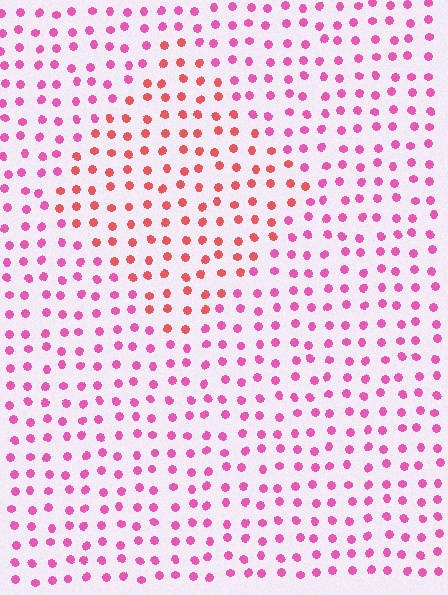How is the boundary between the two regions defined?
The boundary is defined purely by a slight shift in hue (about 36 degrees). Spacing, size, and orientation are identical on both sides.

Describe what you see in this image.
The image is filled with small pink elements in a uniform arrangement. A diamond-shaped region is visible where the elements are tinted to a slightly different hue, forming a subtle color boundary.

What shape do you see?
I see a diamond.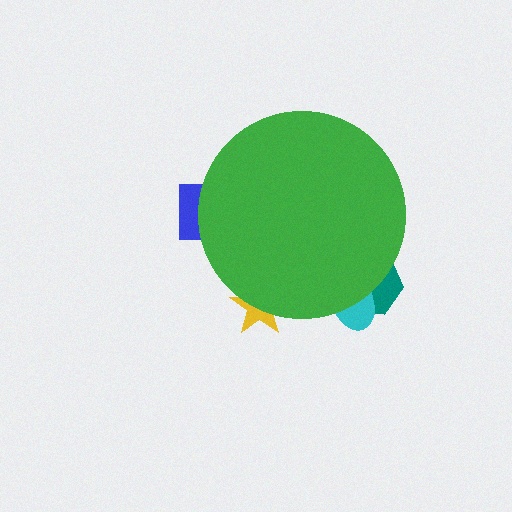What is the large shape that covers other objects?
A green circle.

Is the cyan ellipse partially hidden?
Yes, the cyan ellipse is partially hidden behind the green circle.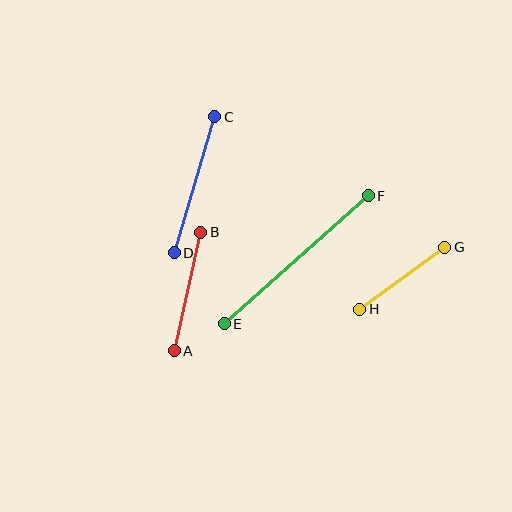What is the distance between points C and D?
The distance is approximately 142 pixels.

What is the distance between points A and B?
The distance is approximately 121 pixels.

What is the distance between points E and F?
The distance is approximately 193 pixels.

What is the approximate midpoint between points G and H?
The midpoint is at approximately (402, 278) pixels.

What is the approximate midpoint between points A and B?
The midpoint is at approximately (188, 291) pixels.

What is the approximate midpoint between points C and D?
The midpoint is at approximately (194, 185) pixels.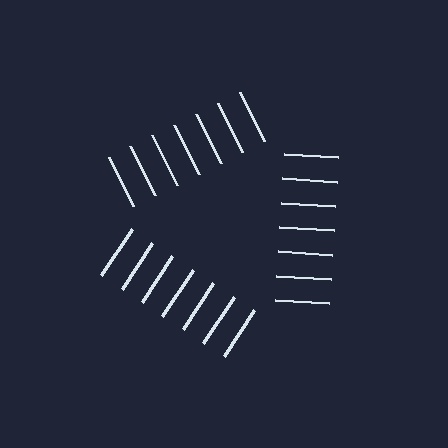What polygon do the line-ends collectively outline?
An illusory triangle — the line segments terminate on its edges but no continuous stroke is drawn.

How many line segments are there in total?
21 — 7 along each of the 3 edges.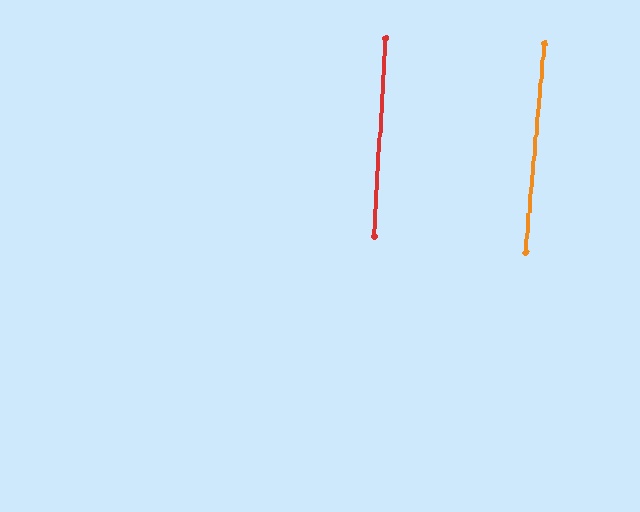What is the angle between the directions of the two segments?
Approximately 2 degrees.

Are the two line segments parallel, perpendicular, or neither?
Parallel — their directions differ by only 1.7°.